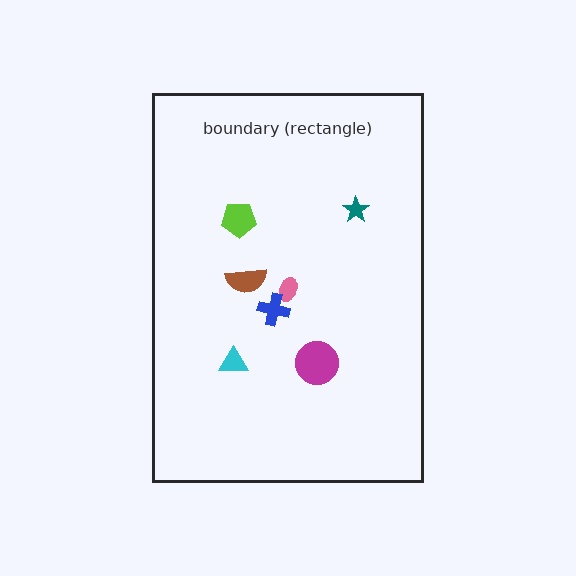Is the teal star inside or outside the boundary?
Inside.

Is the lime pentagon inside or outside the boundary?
Inside.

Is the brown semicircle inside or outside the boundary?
Inside.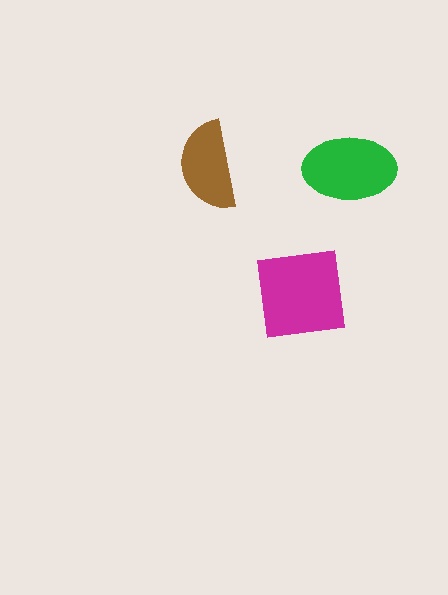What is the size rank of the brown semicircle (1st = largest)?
3rd.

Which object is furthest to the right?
The green ellipse is rightmost.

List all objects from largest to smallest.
The magenta square, the green ellipse, the brown semicircle.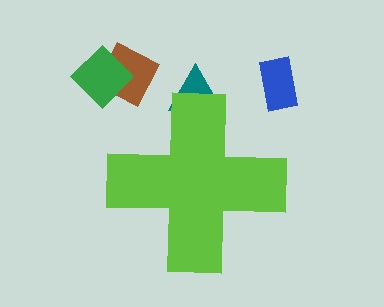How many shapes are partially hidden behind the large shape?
1 shape is partially hidden.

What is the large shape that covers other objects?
A lime cross.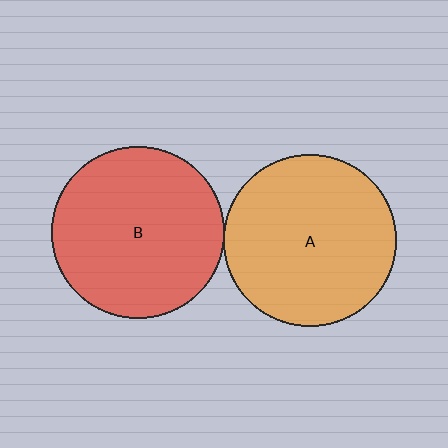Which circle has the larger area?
Circle B (red).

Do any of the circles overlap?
No, none of the circles overlap.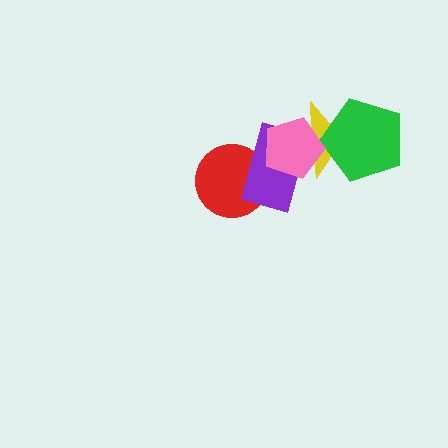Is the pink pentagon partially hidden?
No, no other shape covers it.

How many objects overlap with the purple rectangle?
3 objects overlap with the purple rectangle.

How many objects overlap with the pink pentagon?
2 objects overlap with the pink pentagon.